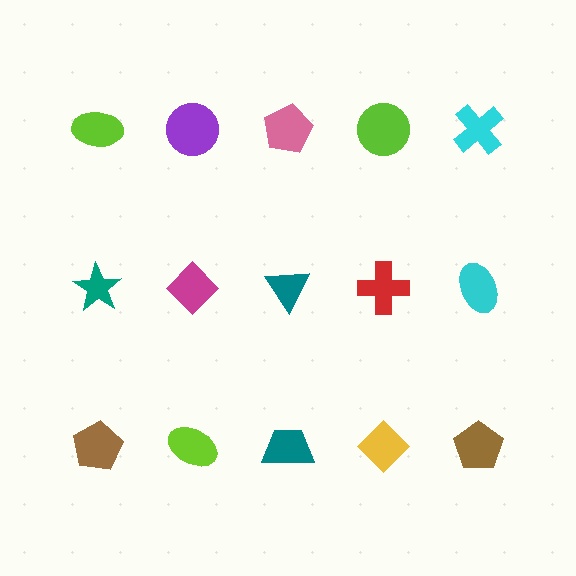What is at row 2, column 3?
A teal triangle.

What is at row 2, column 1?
A teal star.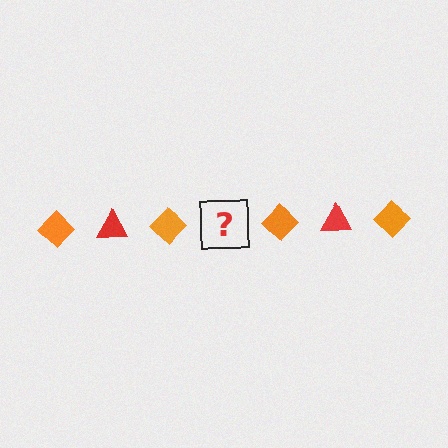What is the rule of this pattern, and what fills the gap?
The rule is that the pattern alternates between orange diamond and red triangle. The gap should be filled with a red triangle.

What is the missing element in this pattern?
The missing element is a red triangle.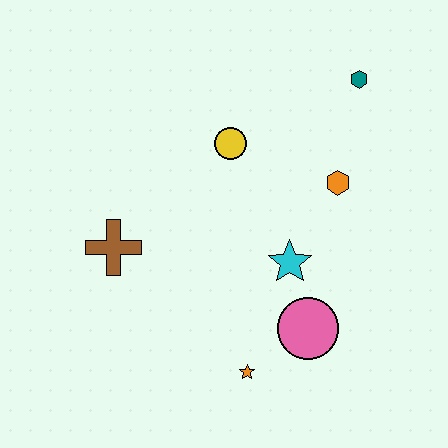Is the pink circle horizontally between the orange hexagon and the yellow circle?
Yes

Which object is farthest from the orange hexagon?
The brown cross is farthest from the orange hexagon.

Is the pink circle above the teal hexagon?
No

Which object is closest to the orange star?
The pink circle is closest to the orange star.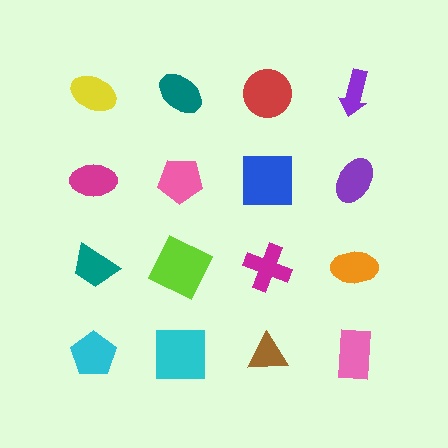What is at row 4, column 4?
A pink rectangle.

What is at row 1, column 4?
A purple arrow.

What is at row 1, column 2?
A teal ellipse.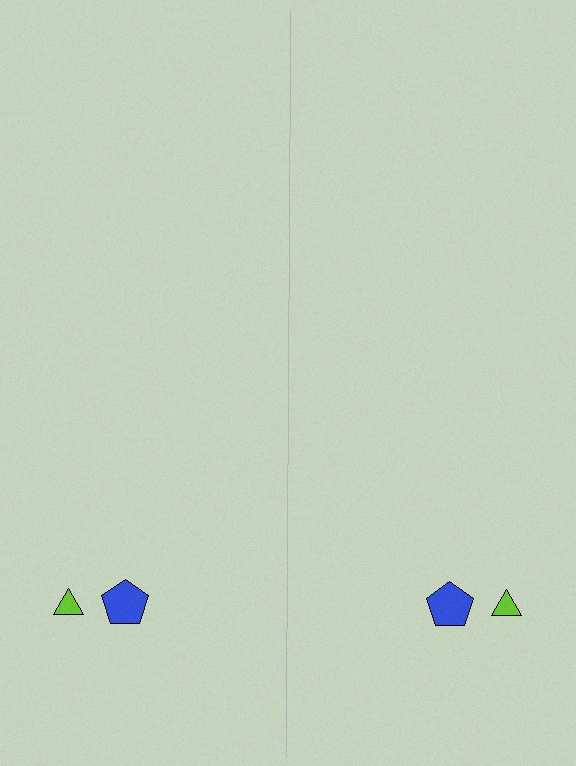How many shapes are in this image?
There are 4 shapes in this image.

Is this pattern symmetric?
Yes, this pattern has bilateral (reflection) symmetry.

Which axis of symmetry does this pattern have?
The pattern has a vertical axis of symmetry running through the center of the image.